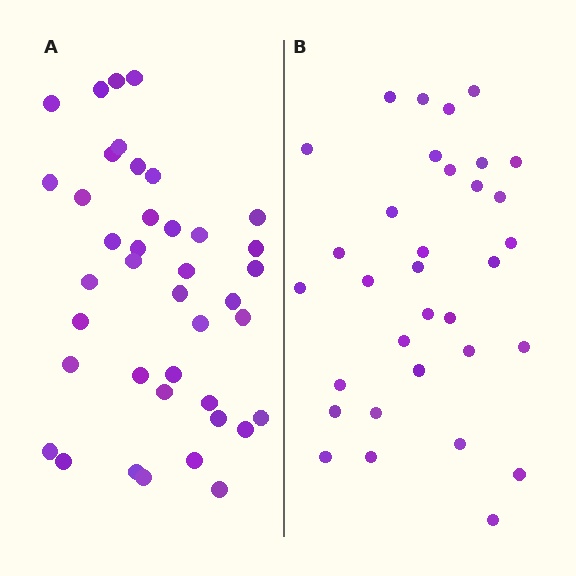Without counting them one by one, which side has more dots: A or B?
Region A (the left region) has more dots.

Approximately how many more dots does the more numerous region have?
Region A has roughly 8 or so more dots than region B.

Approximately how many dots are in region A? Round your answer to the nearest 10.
About 40 dots.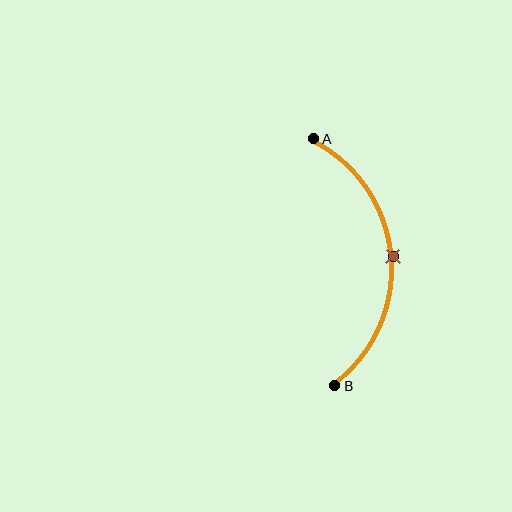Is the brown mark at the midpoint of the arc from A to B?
Yes. The brown mark lies on the arc at equal arc-length from both A and B — it is the arc midpoint.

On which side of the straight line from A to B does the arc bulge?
The arc bulges to the right of the straight line connecting A and B.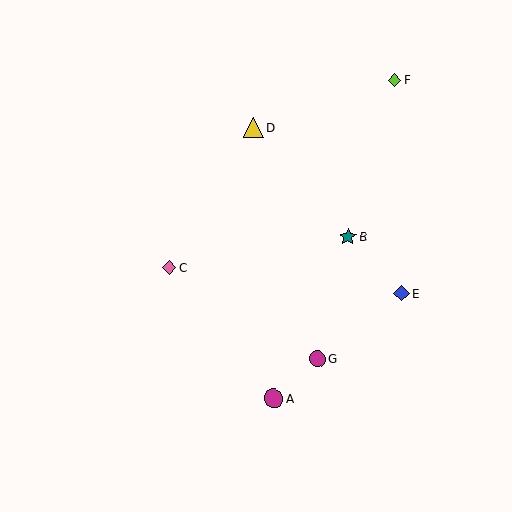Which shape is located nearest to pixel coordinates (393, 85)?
The lime diamond (labeled F) at (394, 80) is nearest to that location.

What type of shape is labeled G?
Shape G is a magenta circle.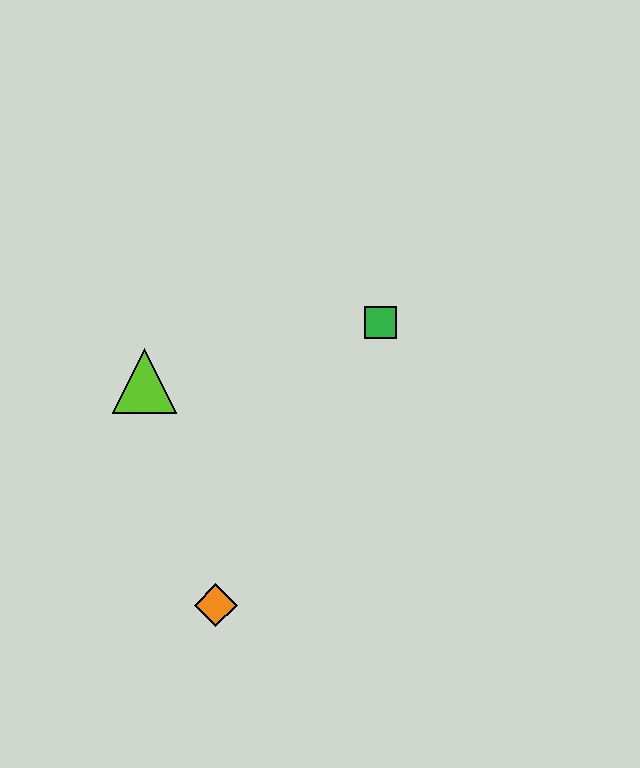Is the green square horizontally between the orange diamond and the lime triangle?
No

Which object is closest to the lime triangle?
The orange diamond is closest to the lime triangle.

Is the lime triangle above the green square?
No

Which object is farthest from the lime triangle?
The green square is farthest from the lime triangle.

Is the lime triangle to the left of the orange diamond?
Yes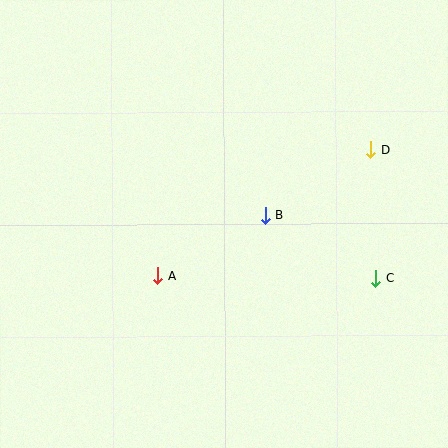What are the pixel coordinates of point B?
Point B is at (265, 215).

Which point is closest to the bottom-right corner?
Point C is closest to the bottom-right corner.